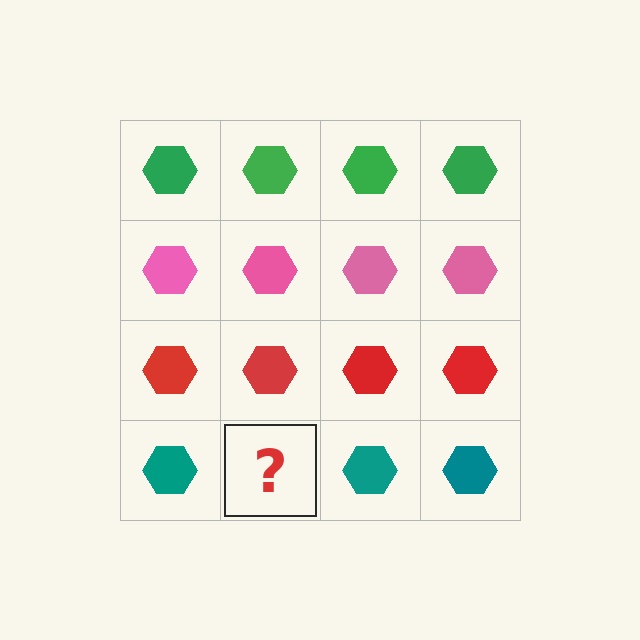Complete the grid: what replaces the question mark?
The question mark should be replaced with a teal hexagon.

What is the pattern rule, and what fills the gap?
The rule is that each row has a consistent color. The gap should be filled with a teal hexagon.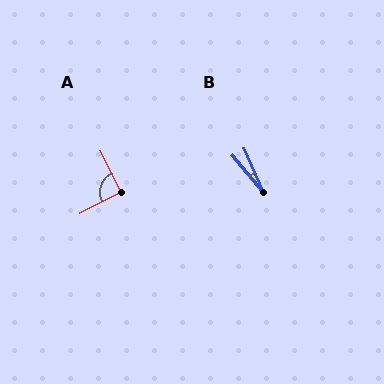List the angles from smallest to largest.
B (17°), A (92°).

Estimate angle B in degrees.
Approximately 17 degrees.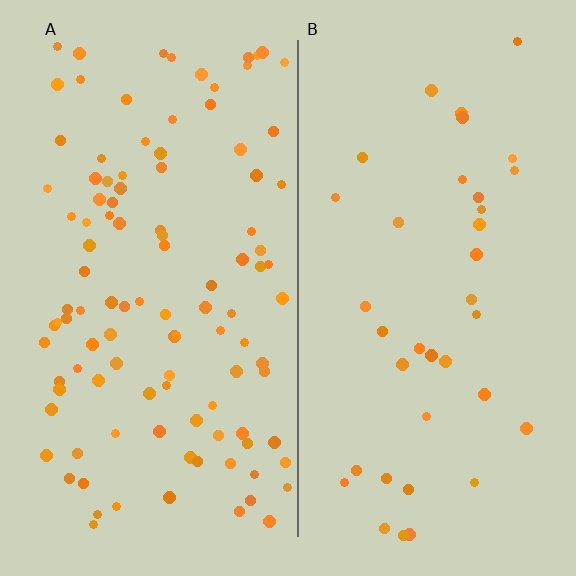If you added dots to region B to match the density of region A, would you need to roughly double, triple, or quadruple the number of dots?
Approximately triple.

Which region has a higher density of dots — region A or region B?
A (the left).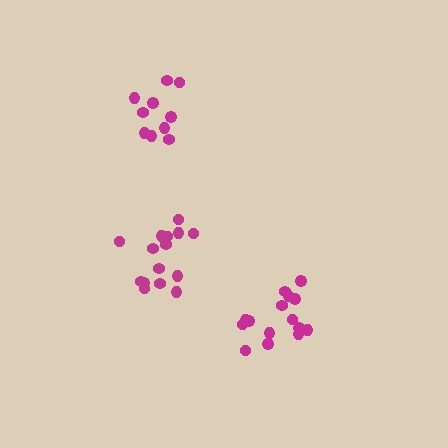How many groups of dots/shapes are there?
There are 3 groups.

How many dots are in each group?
Group 1: 15 dots, Group 2: 15 dots, Group 3: 10 dots (40 total).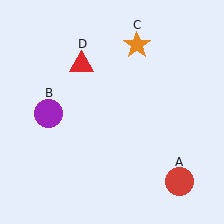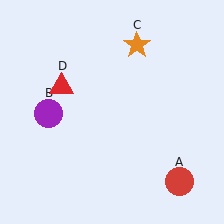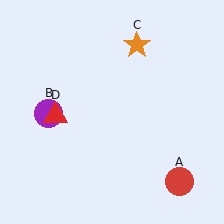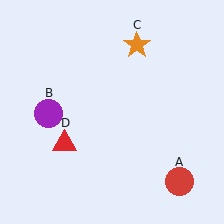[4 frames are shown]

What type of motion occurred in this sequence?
The red triangle (object D) rotated counterclockwise around the center of the scene.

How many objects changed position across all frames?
1 object changed position: red triangle (object D).